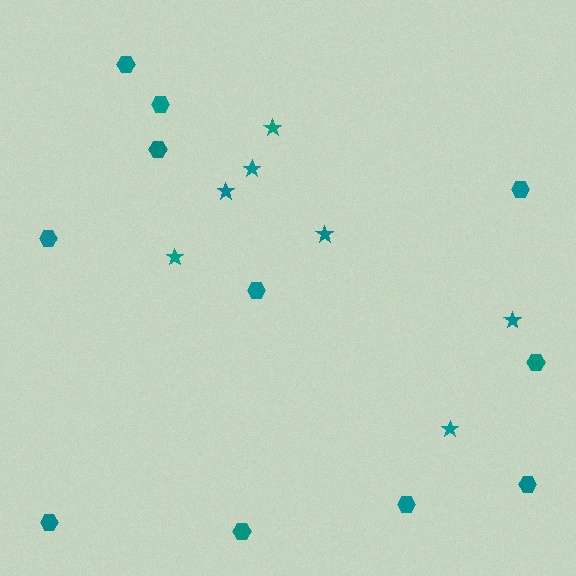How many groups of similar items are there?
There are 2 groups: one group of hexagons (11) and one group of stars (7).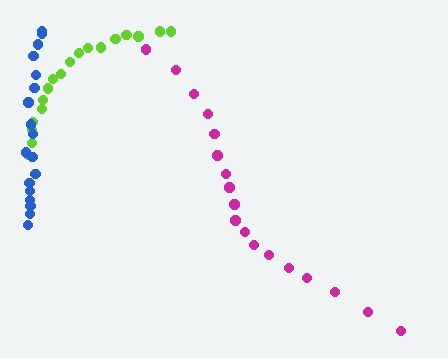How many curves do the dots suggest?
There are 3 distinct paths.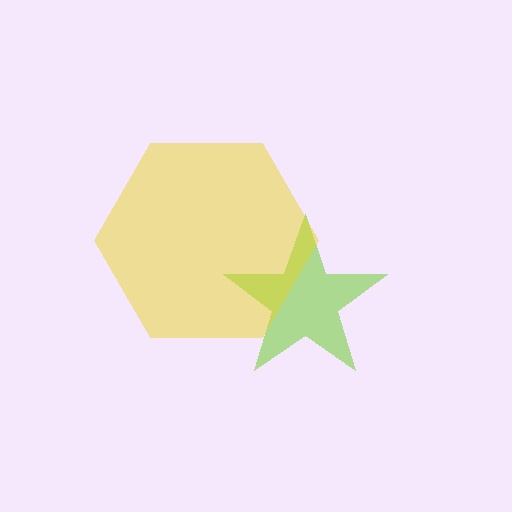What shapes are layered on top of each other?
The layered shapes are: a lime star, a yellow hexagon.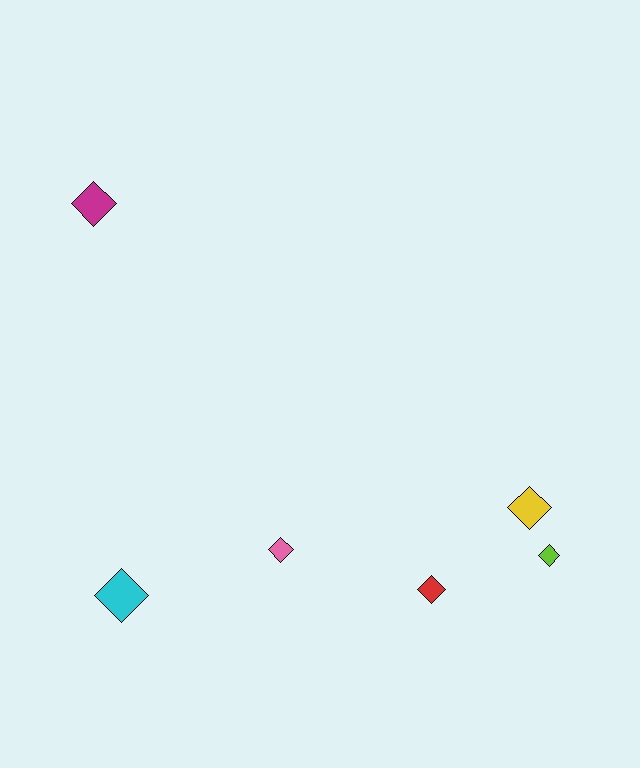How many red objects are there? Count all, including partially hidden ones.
There is 1 red object.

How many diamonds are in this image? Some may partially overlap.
There are 6 diamonds.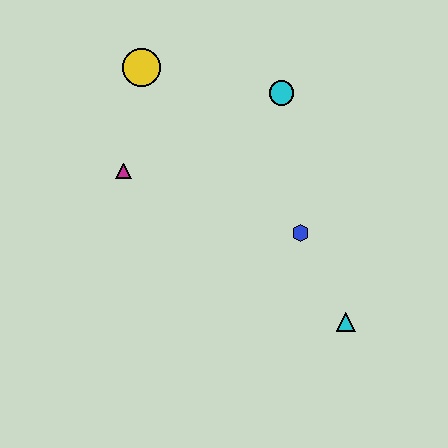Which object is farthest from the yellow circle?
The cyan triangle is farthest from the yellow circle.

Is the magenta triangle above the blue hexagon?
Yes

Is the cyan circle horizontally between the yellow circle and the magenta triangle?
No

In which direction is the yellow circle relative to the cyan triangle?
The yellow circle is above the cyan triangle.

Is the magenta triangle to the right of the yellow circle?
No